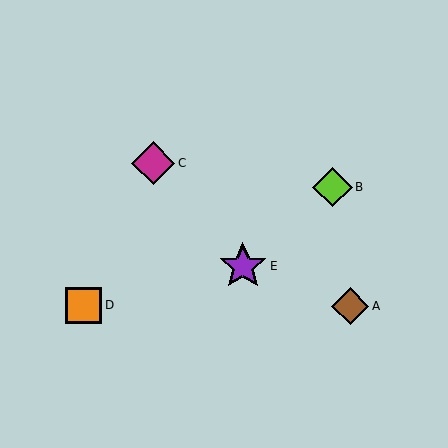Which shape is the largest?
The purple star (labeled E) is the largest.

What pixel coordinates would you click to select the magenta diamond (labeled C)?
Click at (153, 163) to select the magenta diamond C.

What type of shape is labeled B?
Shape B is a lime diamond.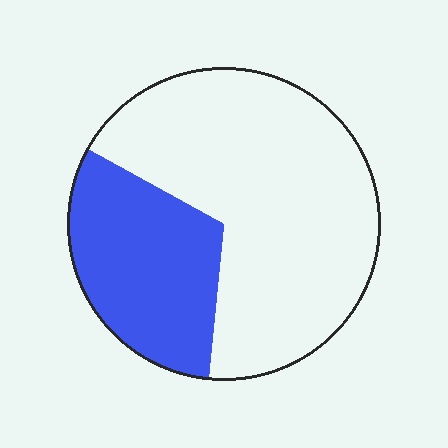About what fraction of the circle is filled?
About one third (1/3).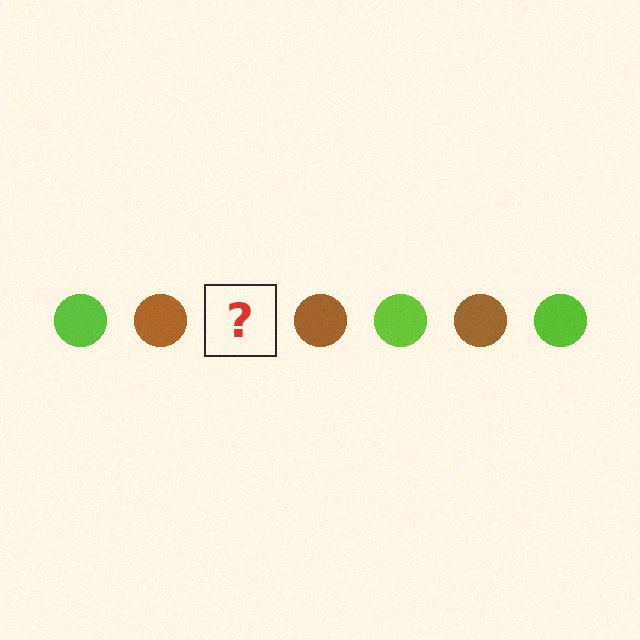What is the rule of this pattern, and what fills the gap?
The rule is that the pattern cycles through lime, brown circles. The gap should be filled with a lime circle.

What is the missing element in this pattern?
The missing element is a lime circle.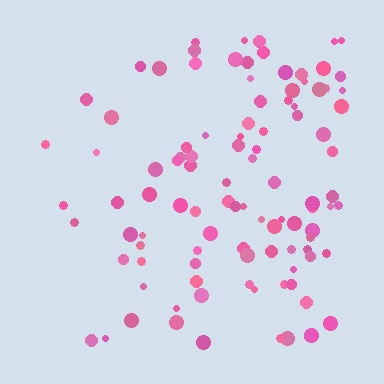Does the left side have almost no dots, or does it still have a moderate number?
Still a moderate number, just noticeably fewer than the right.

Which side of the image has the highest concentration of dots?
The right.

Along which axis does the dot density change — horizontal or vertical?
Horizontal.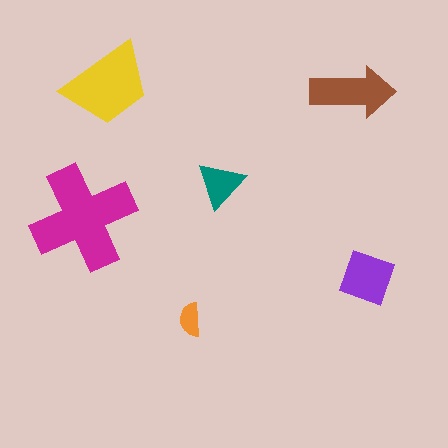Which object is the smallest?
The orange semicircle.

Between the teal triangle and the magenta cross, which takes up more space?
The magenta cross.